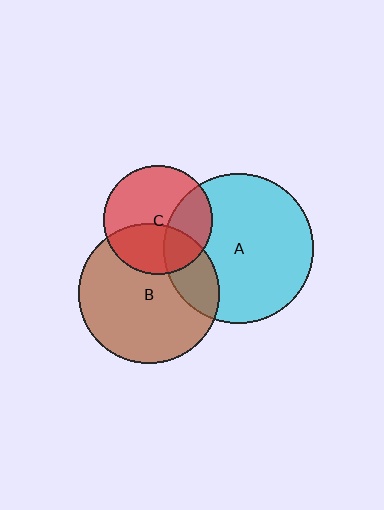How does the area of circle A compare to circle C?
Approximately 1.9 times.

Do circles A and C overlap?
Yes.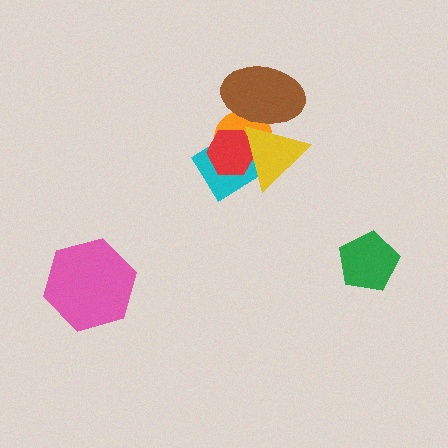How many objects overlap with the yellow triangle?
4 objects overlap with the yellow triangle.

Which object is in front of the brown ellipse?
The yellow triangle is in front of the brown ellipse.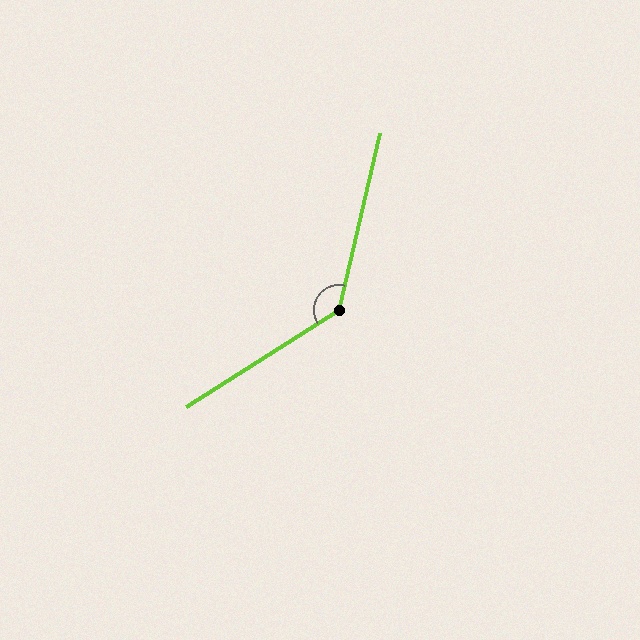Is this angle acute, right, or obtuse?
It is obtuse.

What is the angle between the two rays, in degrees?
Approximately 136 degrees.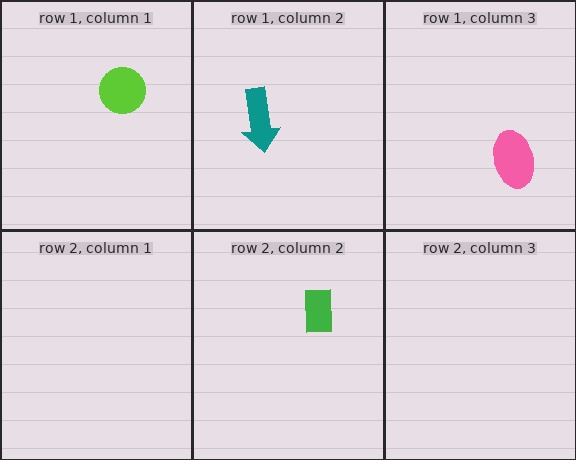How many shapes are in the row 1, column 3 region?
1.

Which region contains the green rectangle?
The row 2, column 2 region.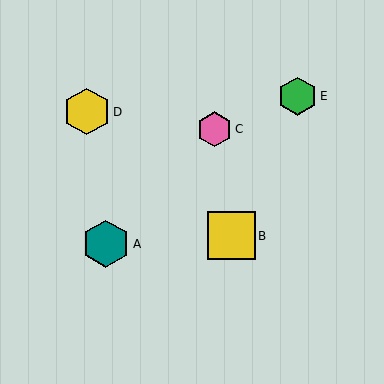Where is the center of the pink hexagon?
The center of the pink hexagon is at (215, 129).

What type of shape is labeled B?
Shape B is a yellow square.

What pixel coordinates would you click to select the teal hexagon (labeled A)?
Click at (106, 244) to select the teal hexagon A.